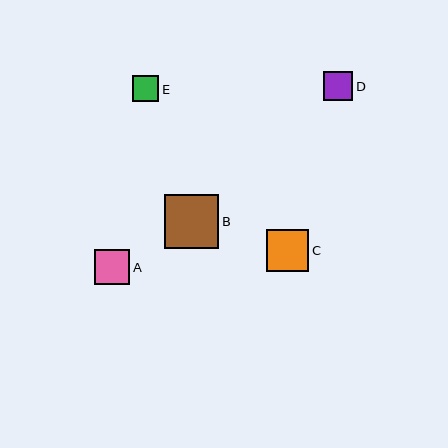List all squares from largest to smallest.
From largest to smallest: B, C, A, D, E.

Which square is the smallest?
Square E is the smallest with a size of approximately 26 pixels.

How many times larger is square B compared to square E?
Square B is approximately 2.0 times the size of square E.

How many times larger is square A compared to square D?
Square A is approximately 1.2 times the size of square D.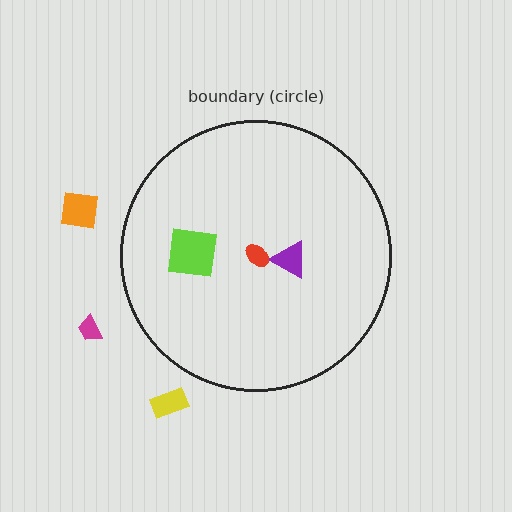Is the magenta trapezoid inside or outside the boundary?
Outside.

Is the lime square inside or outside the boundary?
Inside.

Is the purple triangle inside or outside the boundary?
Inside.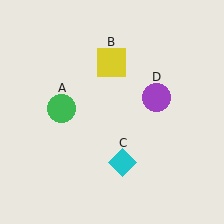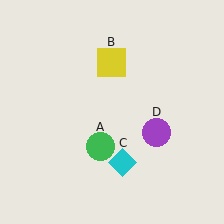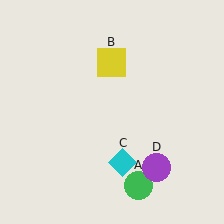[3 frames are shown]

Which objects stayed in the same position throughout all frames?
Yellow square (object B) and cyan diamond (object C) remained stationary.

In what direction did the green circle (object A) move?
The green circle (object A) moved down and to the right.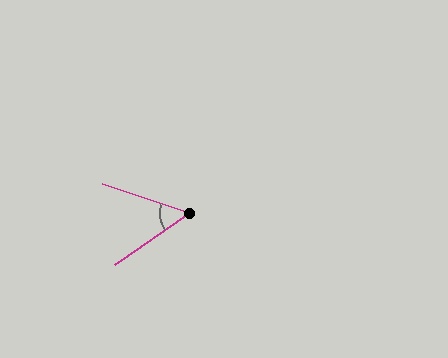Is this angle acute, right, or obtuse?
It is acute.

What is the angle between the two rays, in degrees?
Approximately 53 degrees.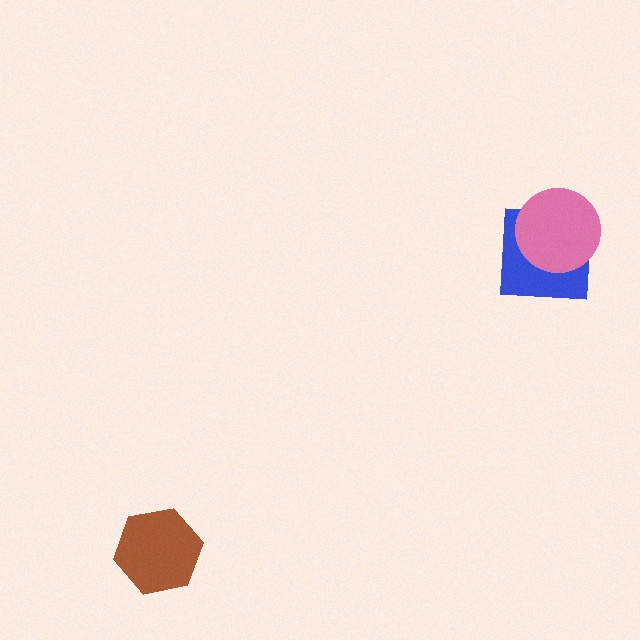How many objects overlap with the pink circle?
1 object overlaps with the pink circle.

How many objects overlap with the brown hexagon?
0 objects overlap with the brown hexagon.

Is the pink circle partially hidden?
No, no other shape covers it.